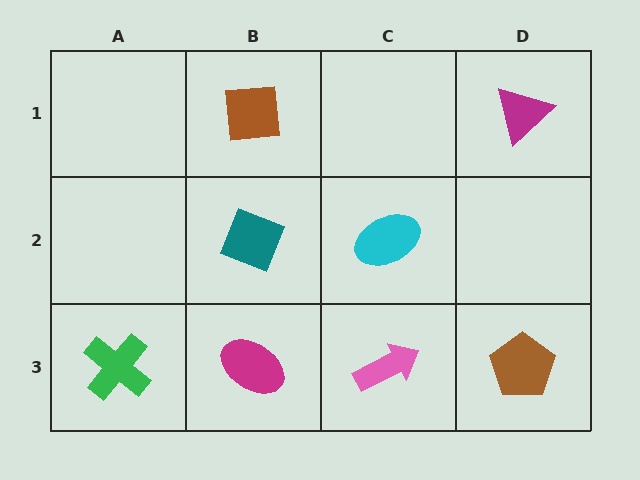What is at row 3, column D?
A brown pentagon.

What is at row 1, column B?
A brown square.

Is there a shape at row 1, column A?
No, that cell is empty.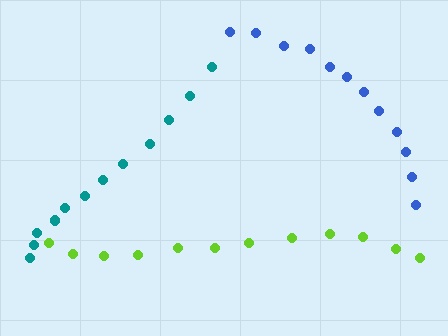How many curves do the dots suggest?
There are 3 distinct paths.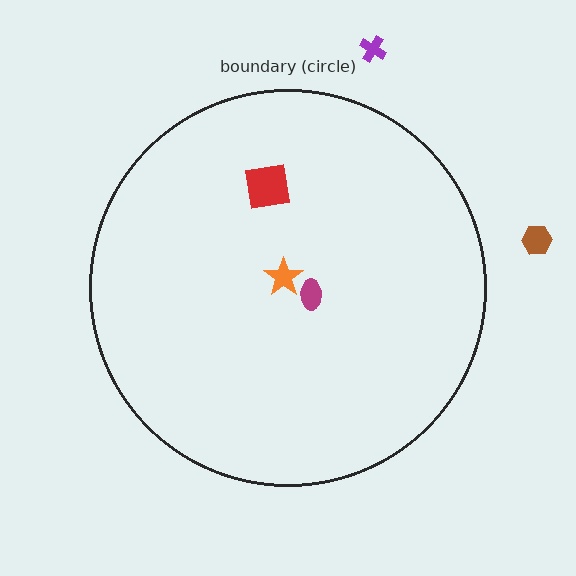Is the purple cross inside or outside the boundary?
Outside.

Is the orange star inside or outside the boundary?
Inside.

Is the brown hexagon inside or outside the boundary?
Outside.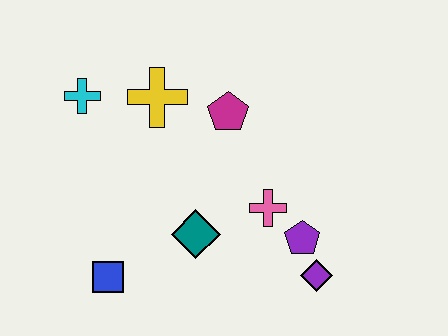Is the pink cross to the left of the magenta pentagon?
No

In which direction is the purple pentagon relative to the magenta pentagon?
The purple pentagon is below the magenta pentagon.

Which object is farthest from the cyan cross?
The purple diamond is farthest from the cyan cross.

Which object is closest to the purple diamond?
The purple pentagon is closest to the purple diamond.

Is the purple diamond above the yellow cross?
No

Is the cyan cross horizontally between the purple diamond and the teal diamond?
No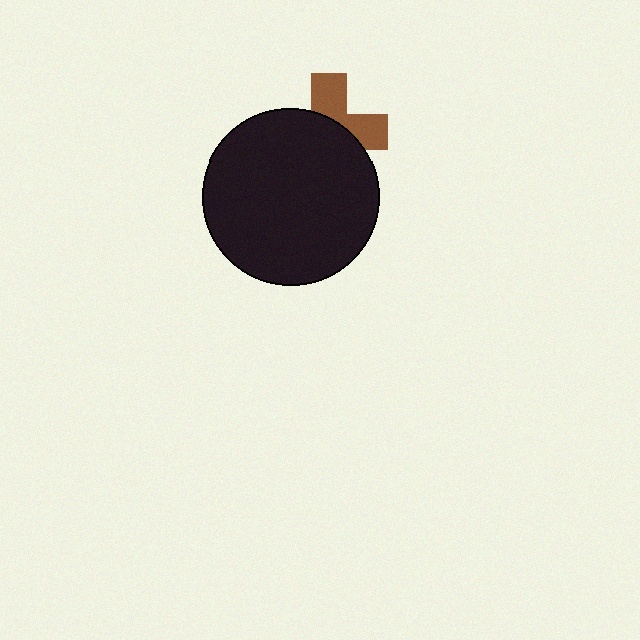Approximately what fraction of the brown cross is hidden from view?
Roughly 60% of the brown cross is hidden behind the black circle.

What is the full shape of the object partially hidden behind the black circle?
The partially hidden object is a brown cross.